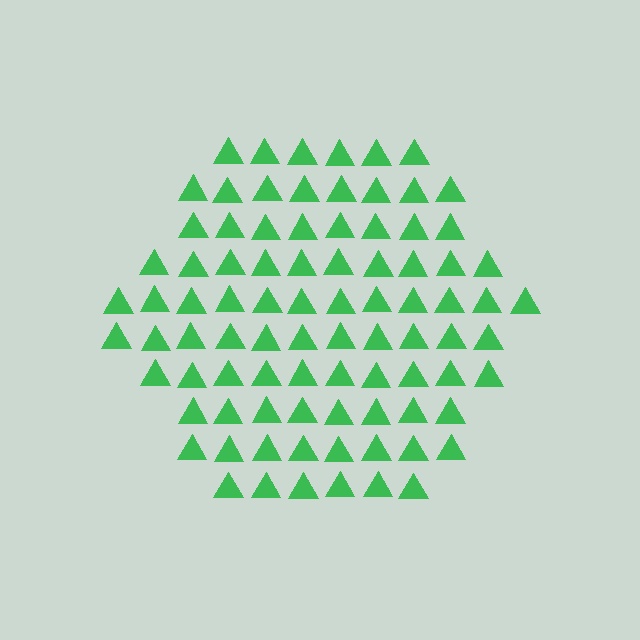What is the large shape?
The large shape is a hexagon.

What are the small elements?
The small elements are triangles.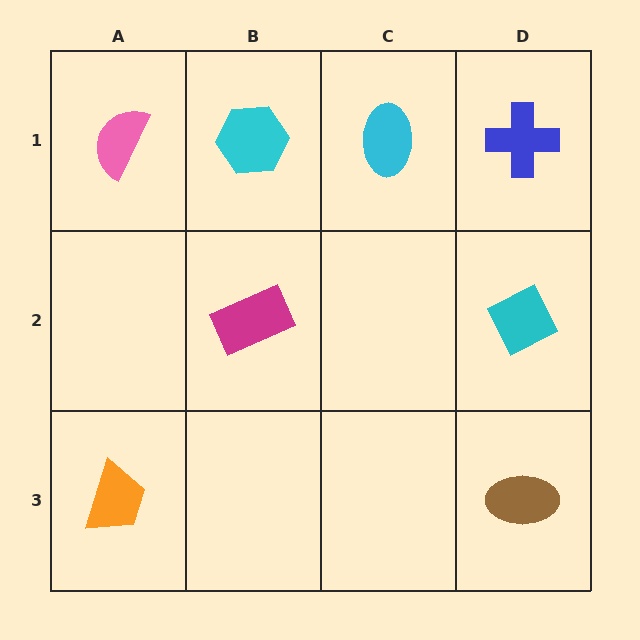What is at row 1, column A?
A pink semicircle.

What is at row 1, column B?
A cyan hexagon.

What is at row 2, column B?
A magenta rectangle.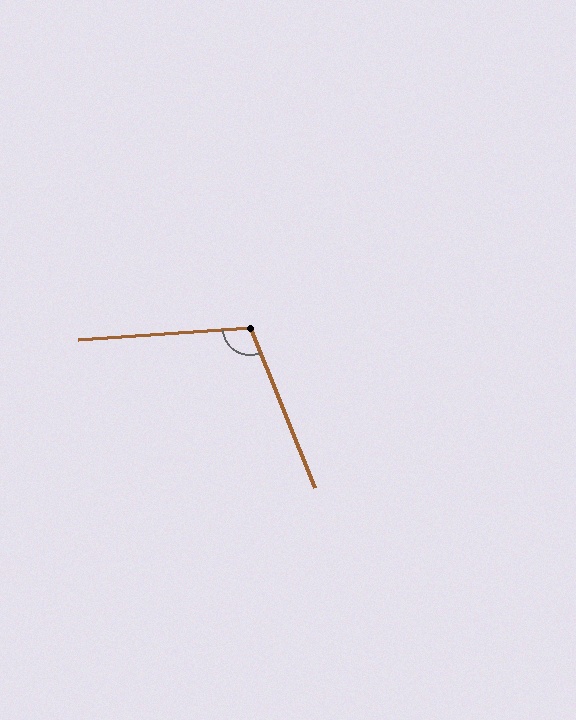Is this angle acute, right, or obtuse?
It is obtuse.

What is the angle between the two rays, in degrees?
Approximately 108 degrees.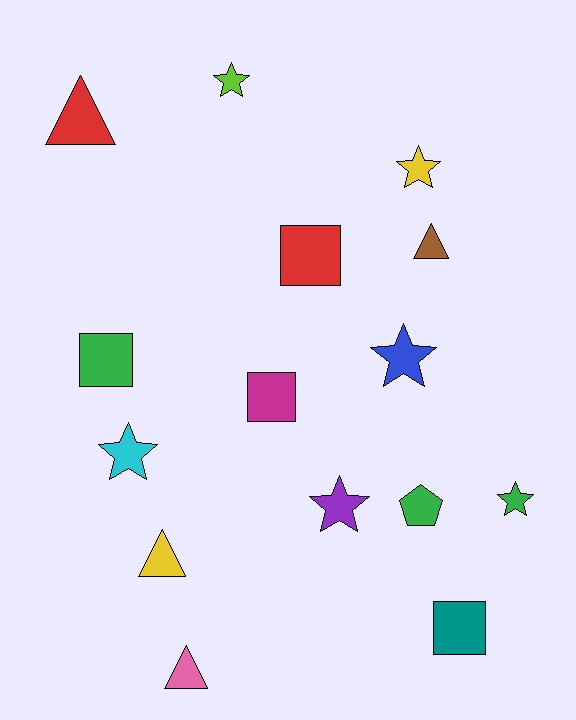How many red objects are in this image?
There are 2 red objects.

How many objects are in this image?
There are 15 objects.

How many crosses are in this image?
There are no crosses.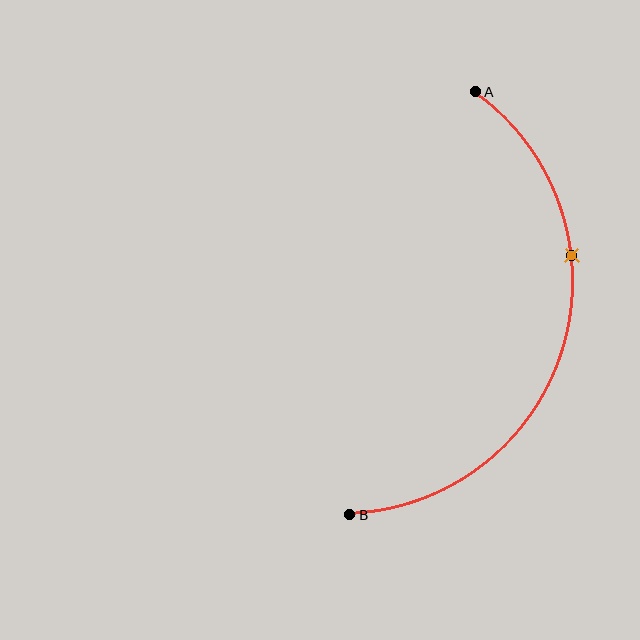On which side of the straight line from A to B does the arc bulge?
The arc bulges to the right of the straight line connecting A and B.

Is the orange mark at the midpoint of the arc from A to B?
No. The orange mark lies on the arc but is closer to endpoint A. The arc midpoint would be at the point on the curve equidistant along the arc from both A and B.